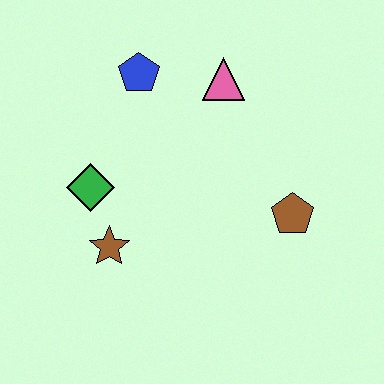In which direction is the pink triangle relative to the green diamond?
The pink triangle is to the right of the green diamond.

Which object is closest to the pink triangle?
The blue pentagon is closest to the pink triangle.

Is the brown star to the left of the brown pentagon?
Yes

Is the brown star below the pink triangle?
Yes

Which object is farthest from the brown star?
The pink triangle is farthest from the brown star.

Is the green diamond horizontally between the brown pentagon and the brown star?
No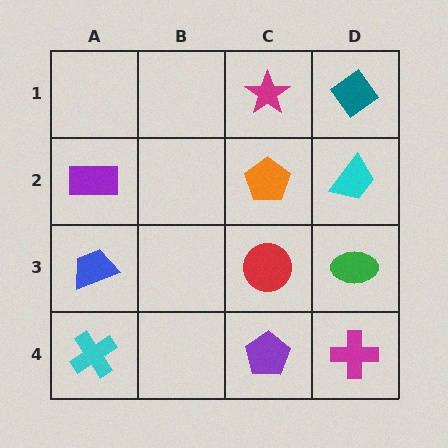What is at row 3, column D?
A green ellipse.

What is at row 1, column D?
A teal diamond.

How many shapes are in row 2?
3 shapes.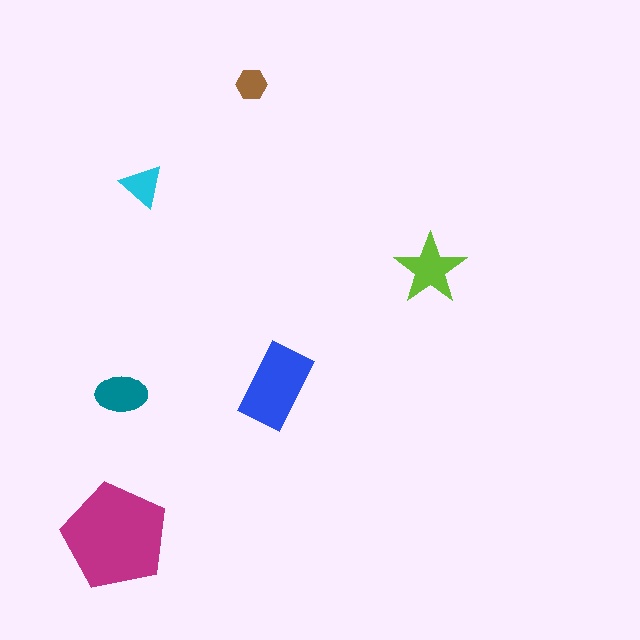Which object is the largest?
The magenta pentagon.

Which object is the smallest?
The brown hexagon.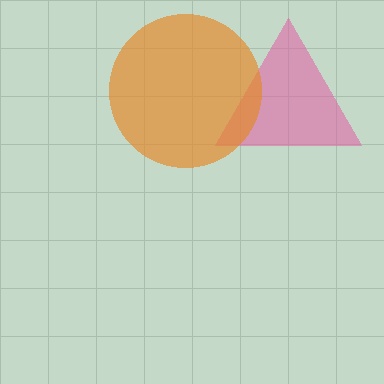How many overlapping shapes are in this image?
There are 2 overlapping shapes in the image.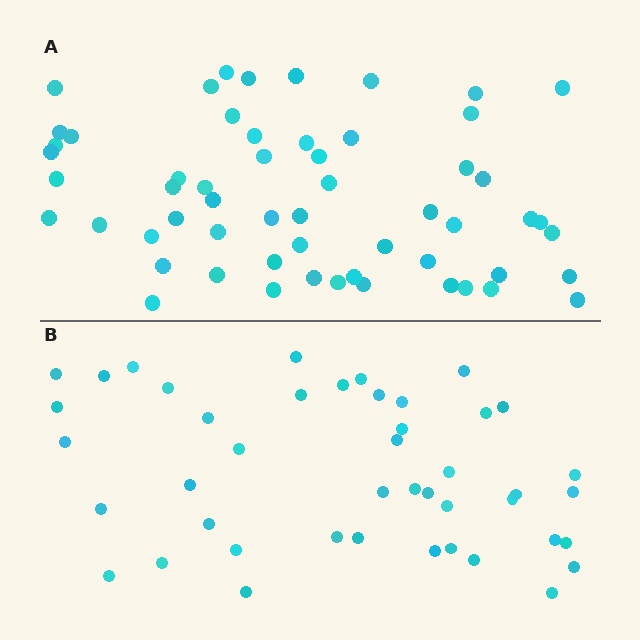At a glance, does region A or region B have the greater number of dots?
Region A (the top region) has more dots.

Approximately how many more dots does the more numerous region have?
Region A has approximately 15 more dots than region B.